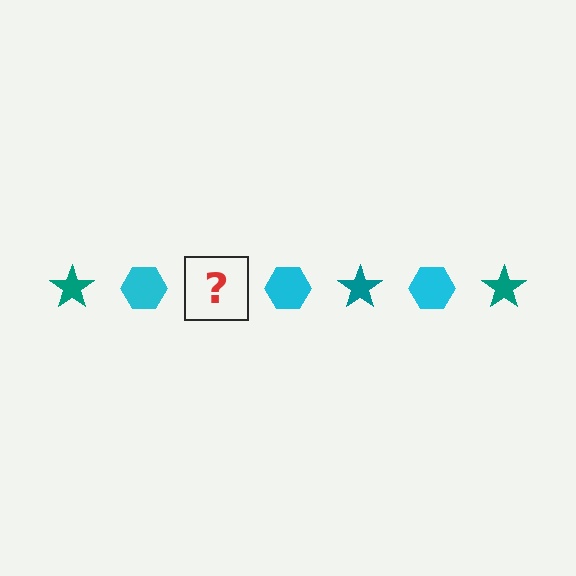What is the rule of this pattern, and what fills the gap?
The rule is that the pattern alternates between teal star and cyan hexagon. The gap should be filled with a teal star.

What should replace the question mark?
The question mark should be replaced with a teal star.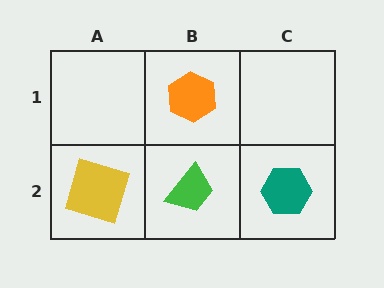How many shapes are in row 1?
1 shape.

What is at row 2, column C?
A teal hexagon.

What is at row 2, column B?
A green trapezoid.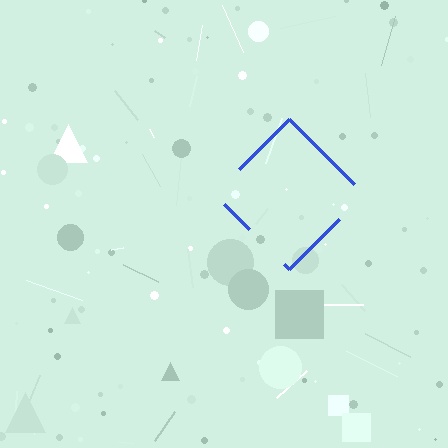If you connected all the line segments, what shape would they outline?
They would outline a diamond.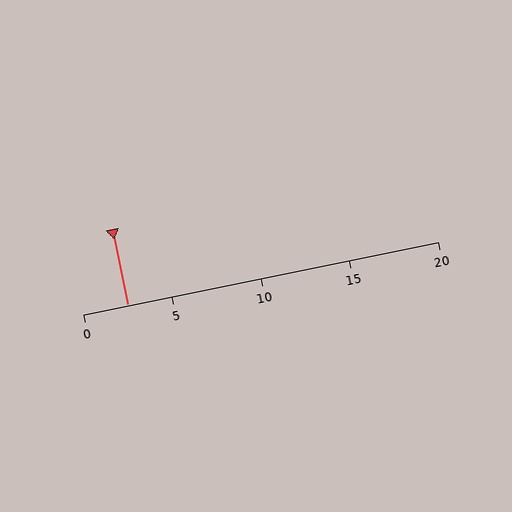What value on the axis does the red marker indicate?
The marker indicates approximately 2.5.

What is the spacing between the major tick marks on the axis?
The major ticks are spaced 5 apart.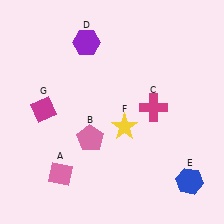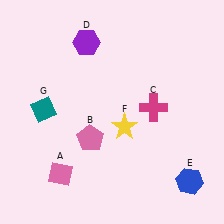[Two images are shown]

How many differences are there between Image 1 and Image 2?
There is 1 difference between the two images.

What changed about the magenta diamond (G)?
In Image 1, G is magenta. In Image 2, it changed to teal.